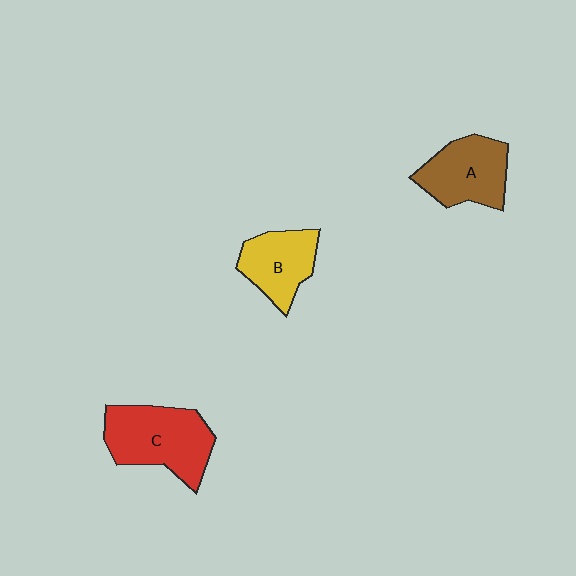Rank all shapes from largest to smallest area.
From largest to smallest: C (red), A (brown), B (yellow).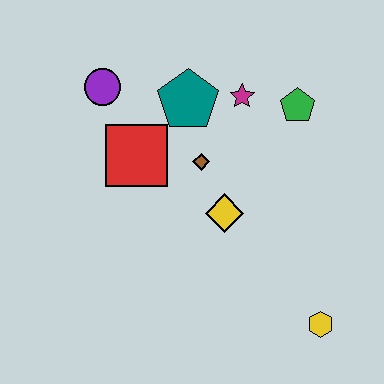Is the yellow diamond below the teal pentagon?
Yes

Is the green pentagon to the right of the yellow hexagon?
No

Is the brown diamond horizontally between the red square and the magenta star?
Yes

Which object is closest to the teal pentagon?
The magenta star is closest to the teal pentagon.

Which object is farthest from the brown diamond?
The yellow hexagon is farthest from the brown diamond.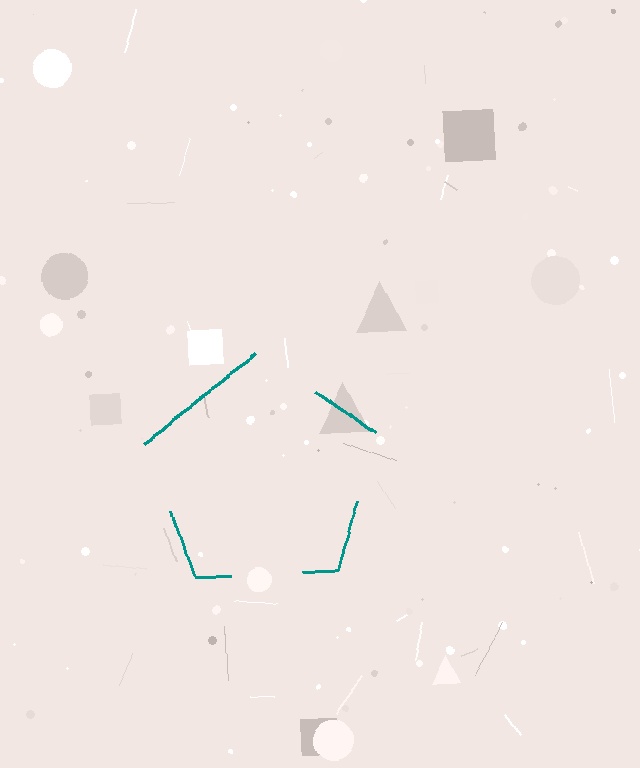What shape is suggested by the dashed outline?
The dashed outline suggests a pentagon.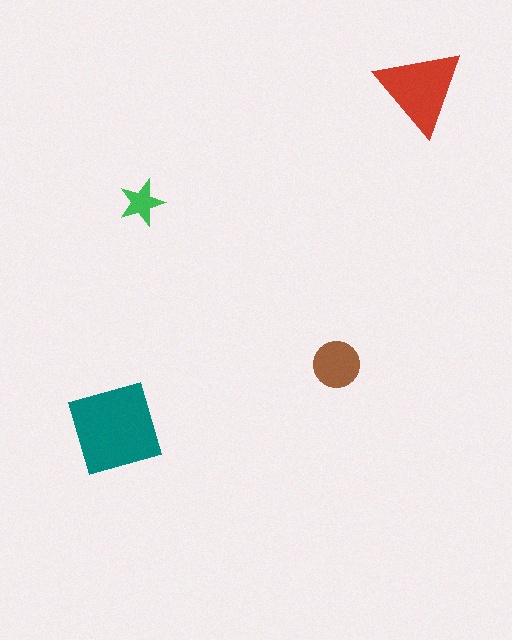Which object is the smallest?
The green star.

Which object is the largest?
The teal square.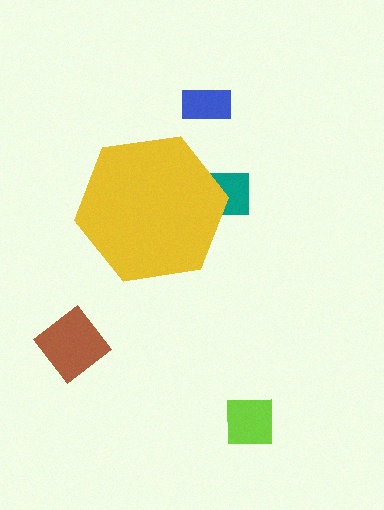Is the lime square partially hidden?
No, the lime square is fully visible.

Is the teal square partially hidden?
Yes, the teal square is partially hidden behind the yellow hexagon.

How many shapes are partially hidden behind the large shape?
1 shape is partially hidden.